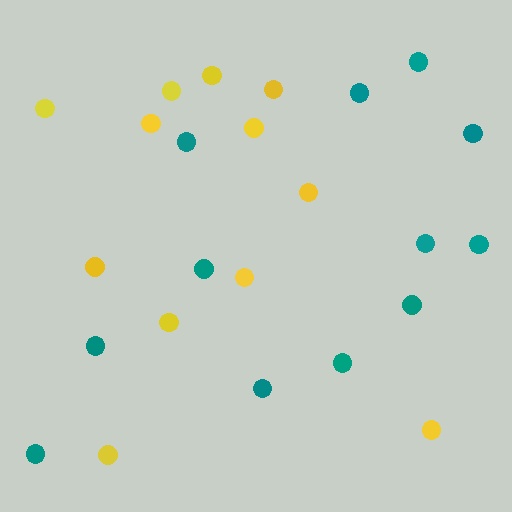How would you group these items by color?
There are 2 groups: one group of yellow circles (12) and one group of teal circles (12).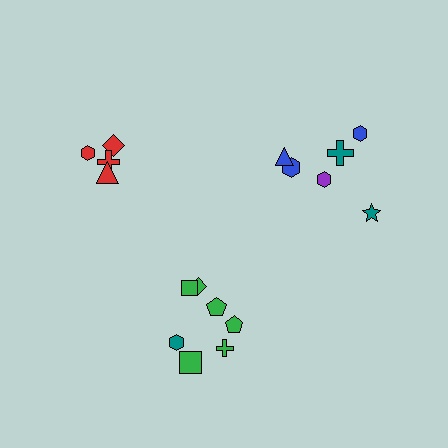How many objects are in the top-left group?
There are 4 objects.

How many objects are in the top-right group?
There are 6 objects.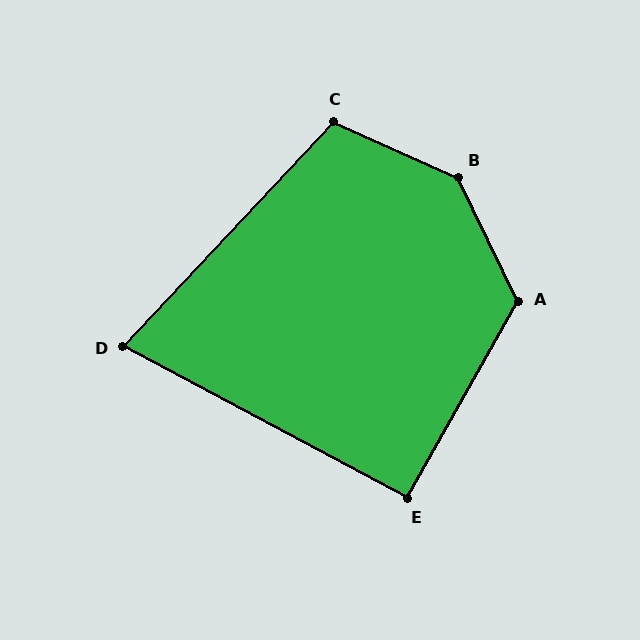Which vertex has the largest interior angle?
B, at approximately 140 degrees.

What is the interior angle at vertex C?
Approximately 109 degrees (obtuse).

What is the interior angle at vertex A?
Approximately 125 degrees (obtuse).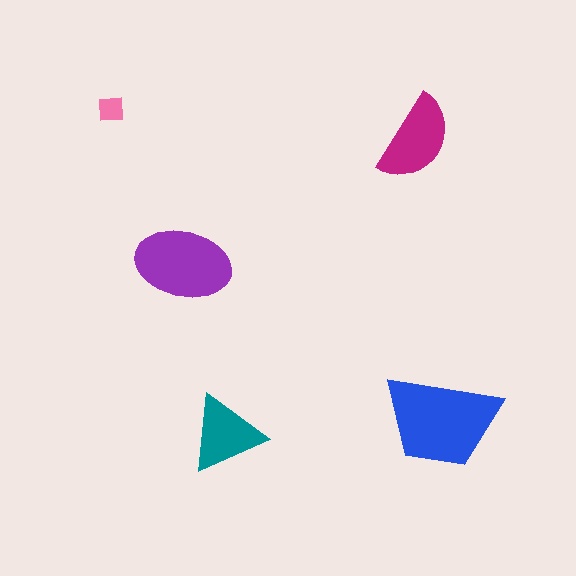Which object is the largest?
The blue trapezoid.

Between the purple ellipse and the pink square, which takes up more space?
The purple ellipse.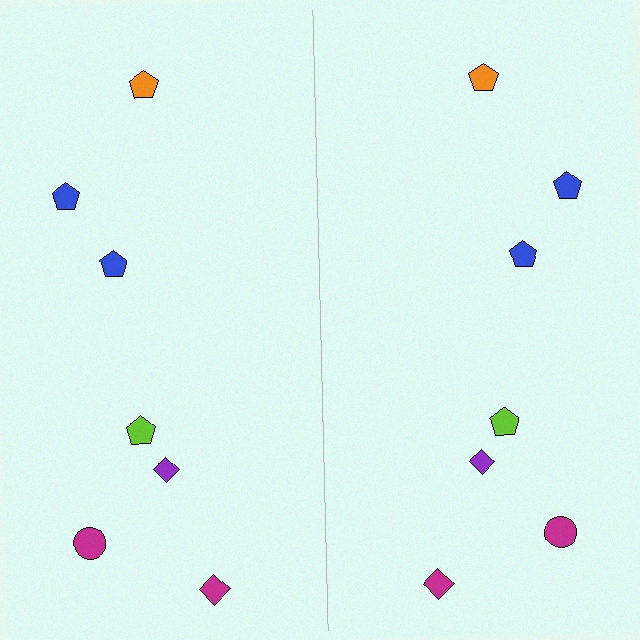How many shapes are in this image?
There are 14 shapes in this image.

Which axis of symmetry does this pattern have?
The pattern has a vertical axis of symmetry running through the center of the image.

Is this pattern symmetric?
Yes, this pattern has bilateral (reflection) symmetry.